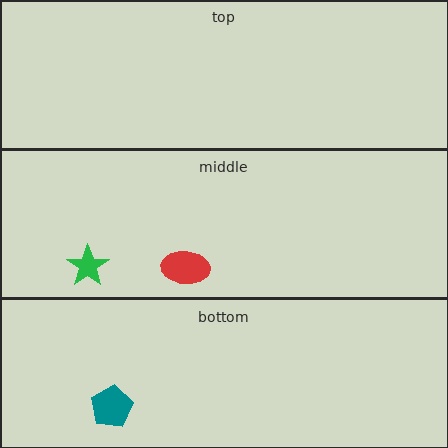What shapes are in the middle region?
The red ellipse, the green star.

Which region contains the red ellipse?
The middle region.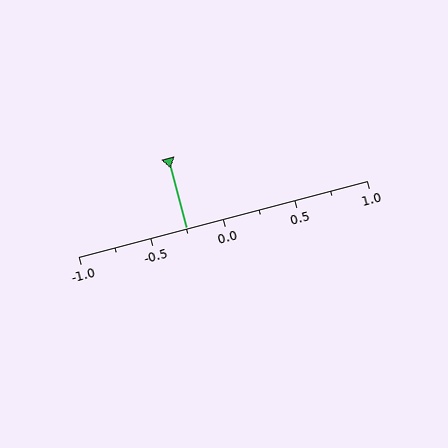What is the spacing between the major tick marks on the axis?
The major ticks are spaced 0.5 apart.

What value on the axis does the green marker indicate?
The marker indicates approximately -0.25.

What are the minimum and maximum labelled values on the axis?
The axis runs from -1.0 to 1.0.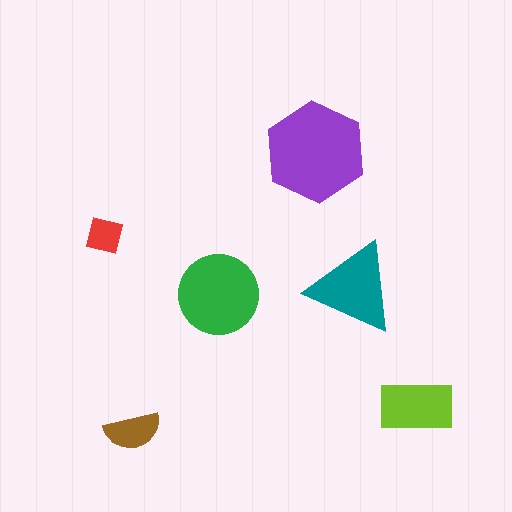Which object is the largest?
The purple hexagon.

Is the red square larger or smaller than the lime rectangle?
Smaller.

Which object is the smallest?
The red square.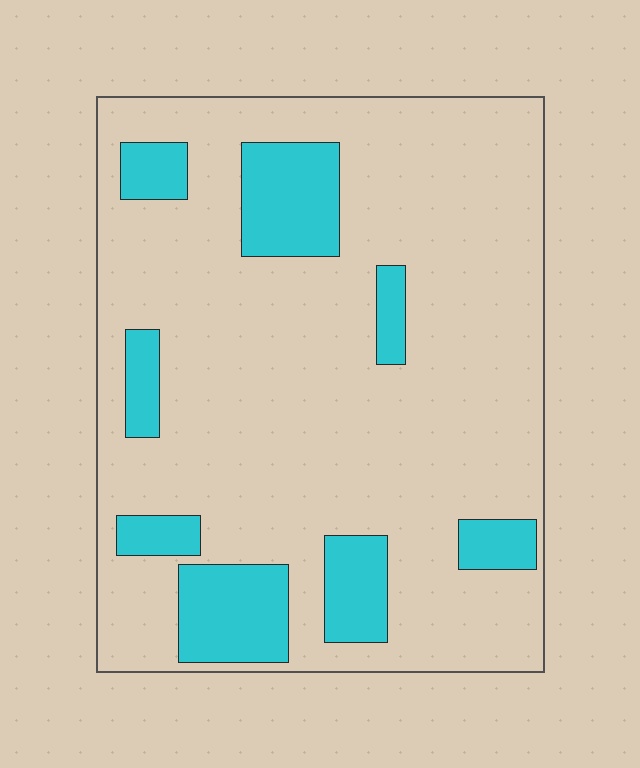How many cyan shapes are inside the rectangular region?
8.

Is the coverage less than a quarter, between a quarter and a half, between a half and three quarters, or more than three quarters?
Less than a quarter.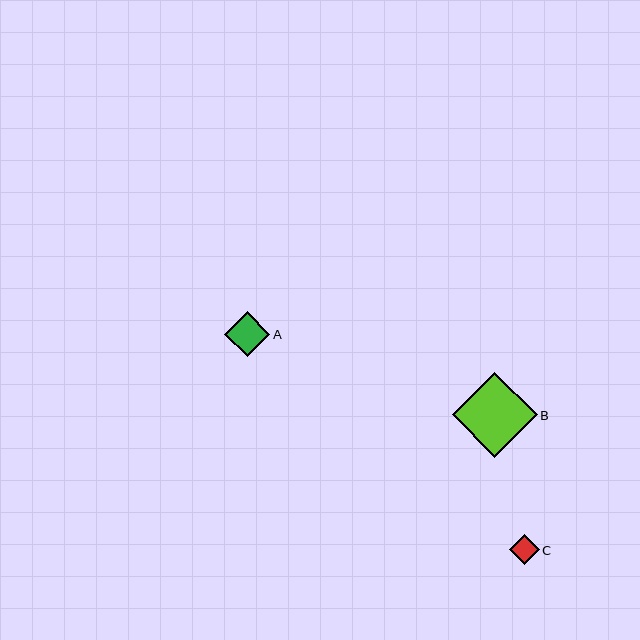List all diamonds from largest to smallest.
From largest to smallest: B, A, C.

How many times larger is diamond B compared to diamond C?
Diamond B is approximately 2.8 times the size of diamond C.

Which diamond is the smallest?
Diamond C is the smallest with a size of approximately 30 pixels.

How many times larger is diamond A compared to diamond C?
Diamond A is approximately 1.5 times the size of diamond C.